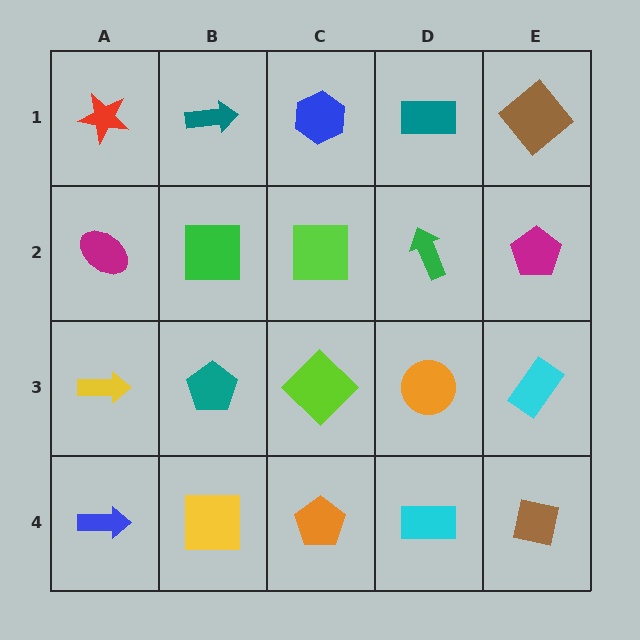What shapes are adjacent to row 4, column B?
A teal pentagon (row 3, column B), a blue arrow (row 4, column A), an orange pentagon (row 4, column C).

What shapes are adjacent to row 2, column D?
A teal rectangle (row 1, column D), an orange circle (row 3, column D), a lime square (row 2, column C), a magenta pentagon (row 2, column E).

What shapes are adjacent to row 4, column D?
An orange circle (row 3, column D), an orange pentagon (row 4, column C), a brown square (row 4, column E).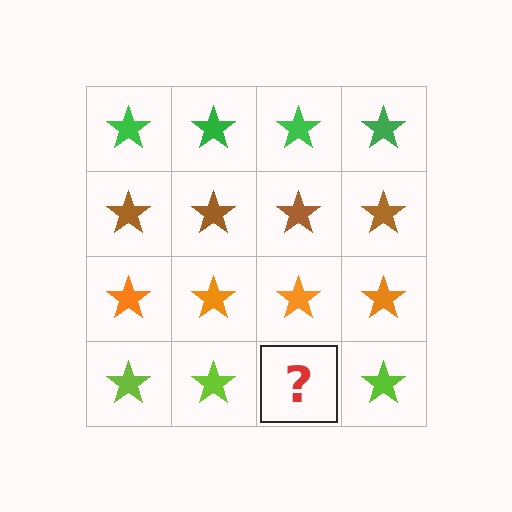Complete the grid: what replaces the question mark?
The question mark should be replaced with a lime star.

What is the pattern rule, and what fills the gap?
The rule is that each row has a consistent color. The gap should be filled with a lime star.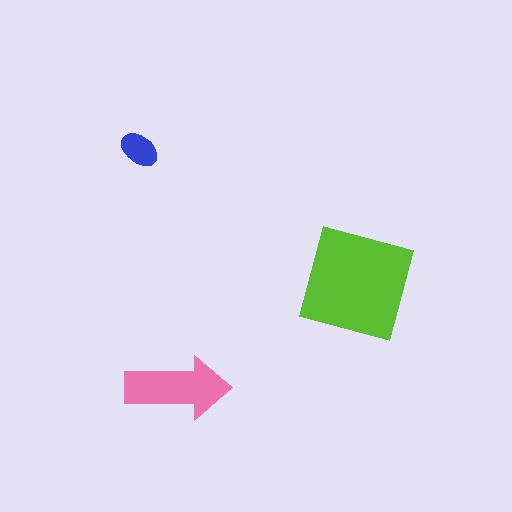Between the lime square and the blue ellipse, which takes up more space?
The lime square.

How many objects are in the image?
There are 3 objects in the image.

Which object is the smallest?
The blue ellipse.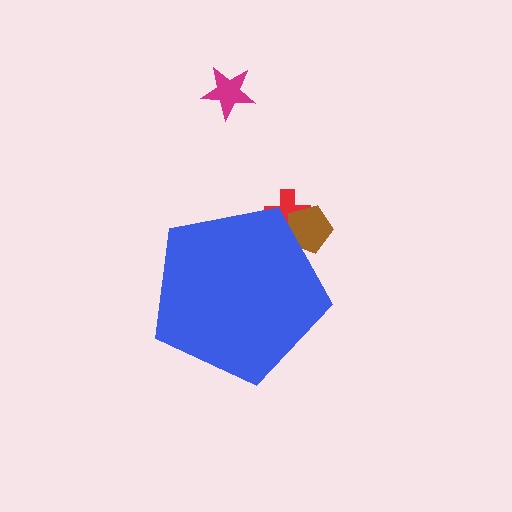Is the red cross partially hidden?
Yes, the red cross is partially hidden behind the blue pentagon.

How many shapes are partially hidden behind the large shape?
2 shapes are partially hidden.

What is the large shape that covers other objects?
A blue pentagon.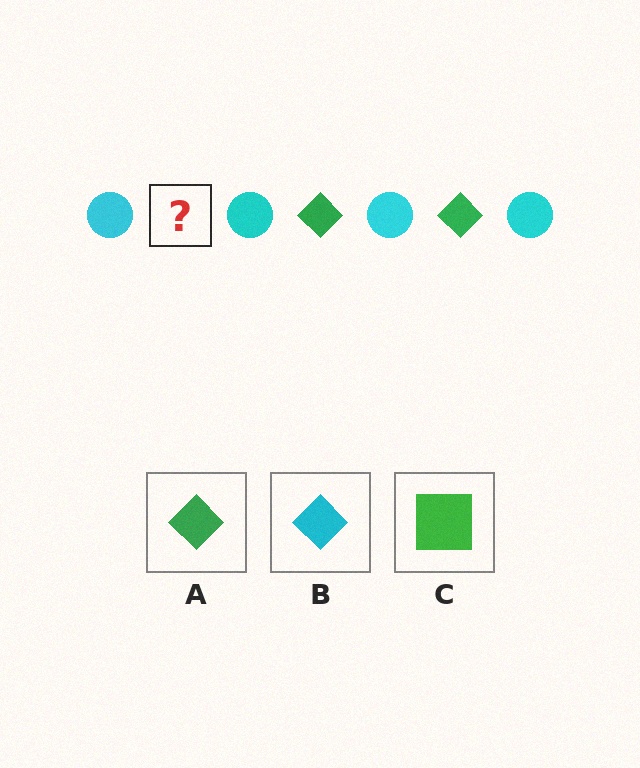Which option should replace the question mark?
Option A.